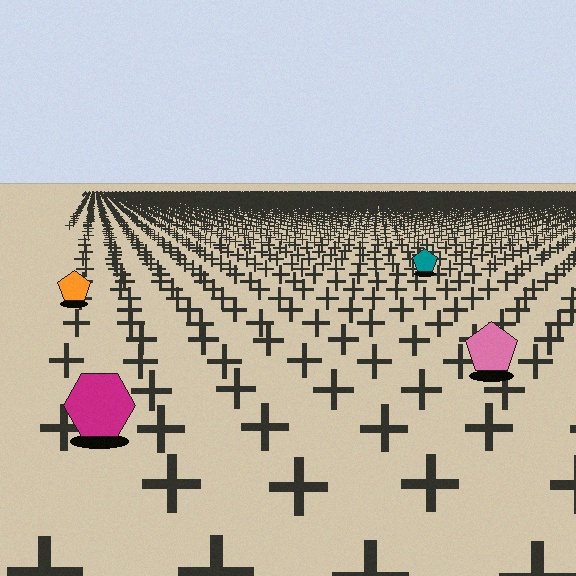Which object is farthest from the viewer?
The teal pentagon is farthest from the viewer. It appears smaller and the ground texture around it is denser.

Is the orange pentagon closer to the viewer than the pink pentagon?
No. The pink pentagon is closer — you can tell from the texture gradient: the ground texture is coarser near it.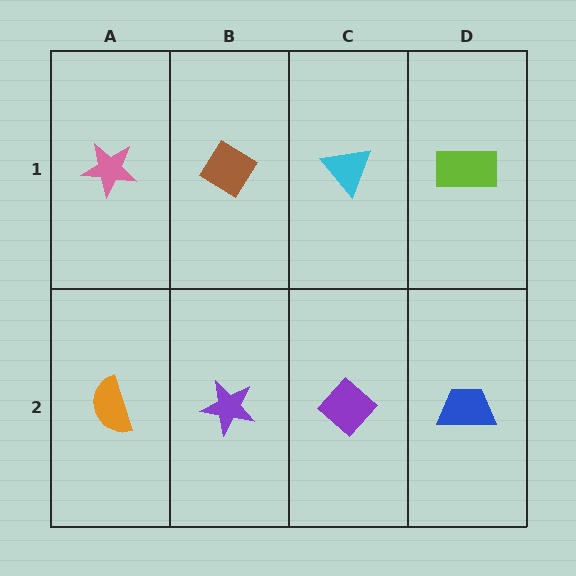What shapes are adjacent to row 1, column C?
A purple diamond (row 2, column C), a brown diamond (row 1, column B), a lime rectangle (row 1, column D).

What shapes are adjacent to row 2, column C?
A cyan triangle (row 1, column C), a purple star (row 2, column B), a blue trapezoid (row 2, column D).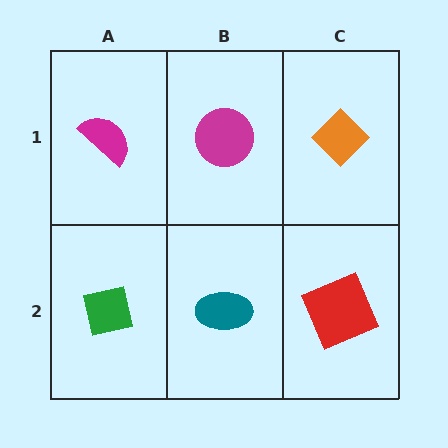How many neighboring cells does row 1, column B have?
3.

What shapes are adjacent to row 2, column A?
A magenta semicircle (row 1, column A), a teal ellipse (row 2, column B).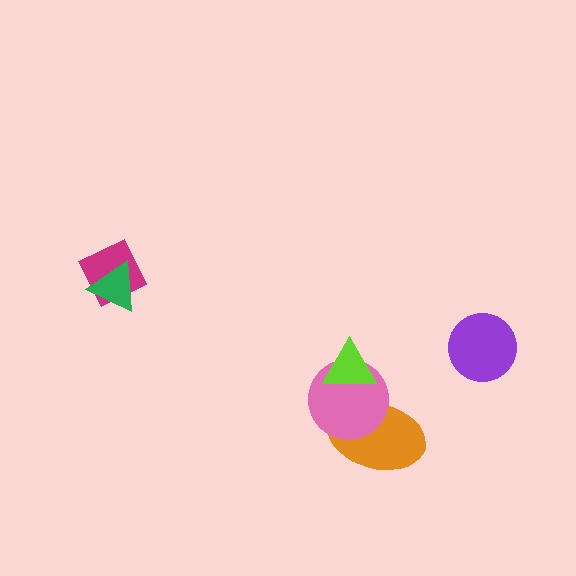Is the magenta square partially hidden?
Yes, it is partially covered by another shape.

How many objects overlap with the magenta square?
1 object overlaps with the magenta square.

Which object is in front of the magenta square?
The green triangle is in front of the magenta square.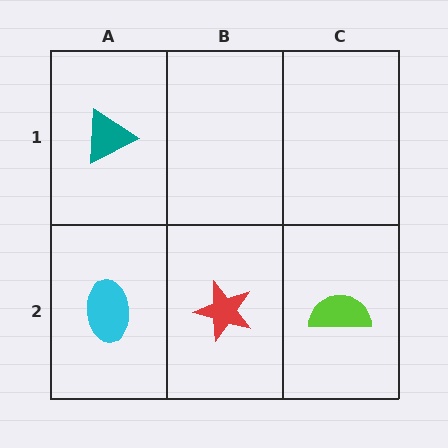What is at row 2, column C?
A lime semicircle.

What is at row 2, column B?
A red star.